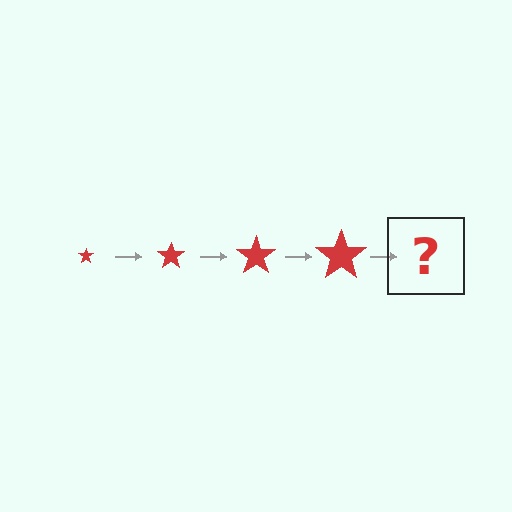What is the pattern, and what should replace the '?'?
The pattern is that the star gets progressively larger each step. The '?' should be a red star, larger than the previous one.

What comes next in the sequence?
The next element should be a red star, larger than the previous one.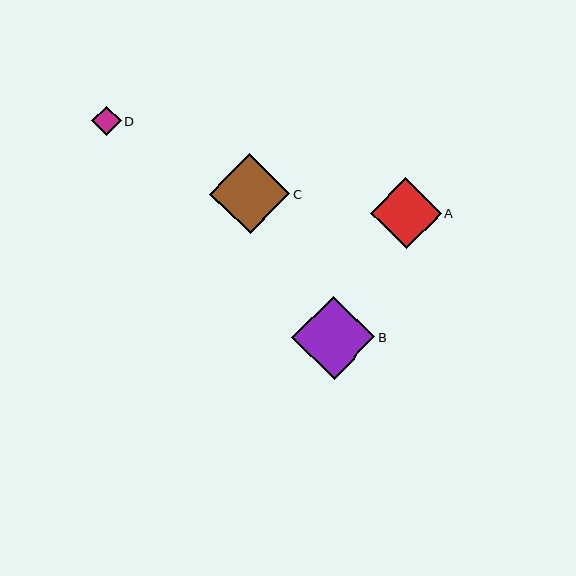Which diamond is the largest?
Diamond B is the largest with a size of approximately 83 pixels.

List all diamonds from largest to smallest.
From largest to smallest: B, C, A, D.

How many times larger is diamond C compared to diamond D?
Diamond C is approximately 2.7 times the size of diamond D.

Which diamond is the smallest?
Diamond D is the smallest with a size of approximately 30 pixels.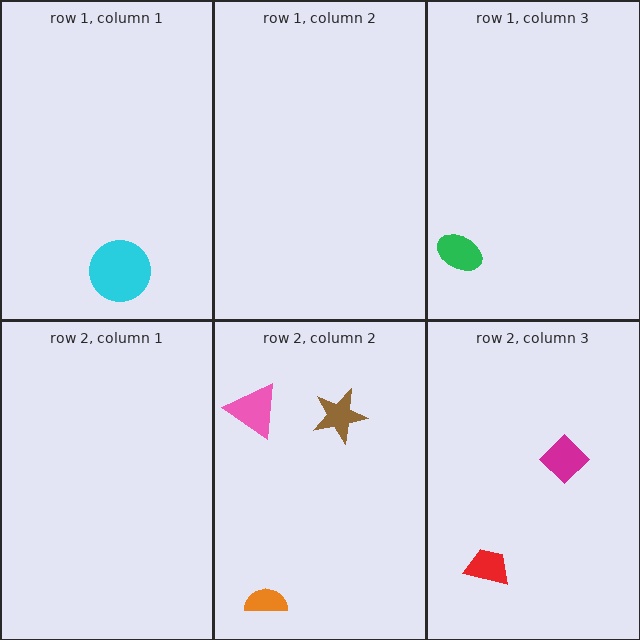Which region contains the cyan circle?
The row 1, column 1 region.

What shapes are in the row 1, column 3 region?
The green ellipse.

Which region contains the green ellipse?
The row 1, column 3 region.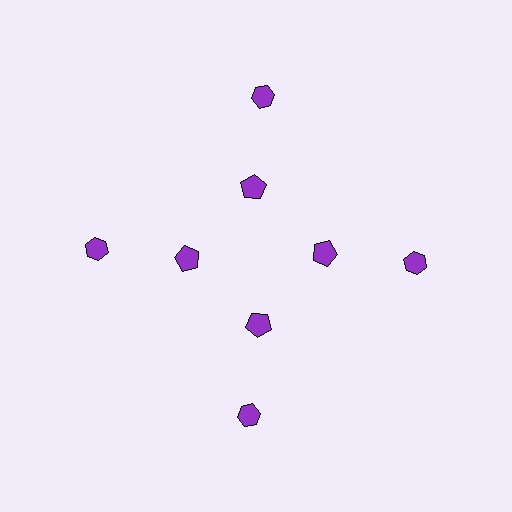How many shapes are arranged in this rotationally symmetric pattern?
There are 8 shapes, arranged in 4 groups of 2.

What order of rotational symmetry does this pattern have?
This pattern has 4-fold rotational symmetry.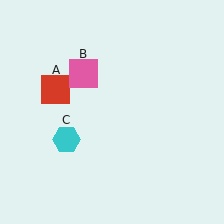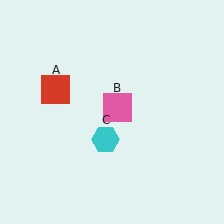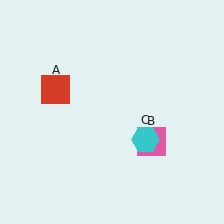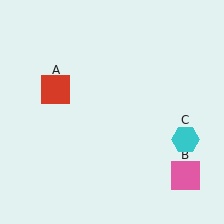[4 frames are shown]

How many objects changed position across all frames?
2 objects changed position: pink square (object B), cyan hexagon (object C).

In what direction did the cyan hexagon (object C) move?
The cyan hexagon (object C) moved right.